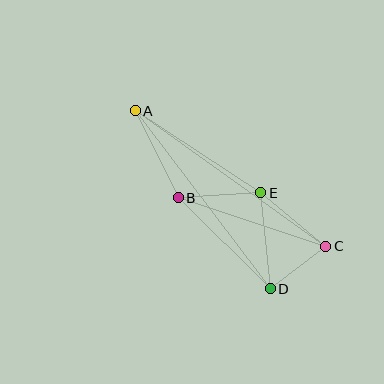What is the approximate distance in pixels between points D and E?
The distance between D and E is approximately 97 pixels.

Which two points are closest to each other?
Points C and D are closest to each other.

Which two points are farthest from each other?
Points A and C are farthest from each other.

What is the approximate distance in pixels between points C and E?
The distance between C and E is approximately 84 pixels.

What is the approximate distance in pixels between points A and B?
The distance between A and B is approximately 97 pixels.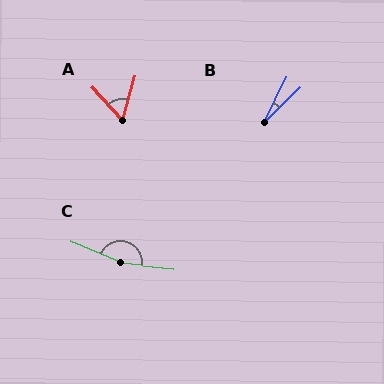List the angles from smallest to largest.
B (19°), A (58°), C (163°).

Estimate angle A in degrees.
Approximately 58 degrees.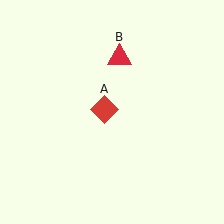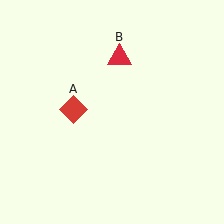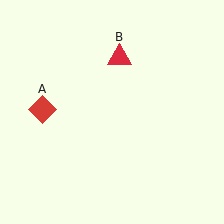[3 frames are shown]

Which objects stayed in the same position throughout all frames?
Red triangle (object B) remained stationary.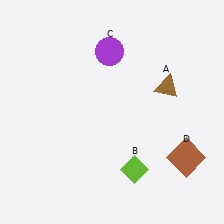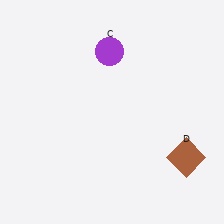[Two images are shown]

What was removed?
The lime diamond (B), the brown triangle (A) were removed in Image 2.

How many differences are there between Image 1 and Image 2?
There are 2 differences between the two images.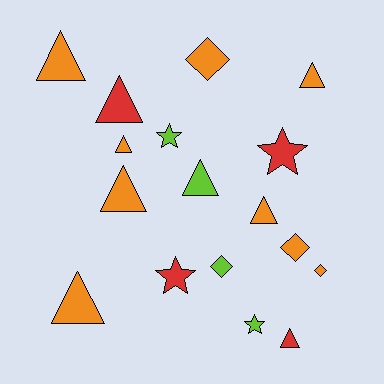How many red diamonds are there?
There are no red diamonds.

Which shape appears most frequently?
Triangle, with 9 objects.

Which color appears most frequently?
Orange, with 9 objects.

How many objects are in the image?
There are 17 objects.